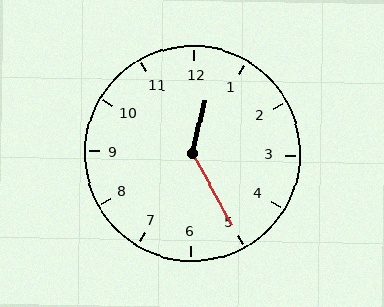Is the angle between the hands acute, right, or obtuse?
It is obtuse.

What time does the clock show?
12:25.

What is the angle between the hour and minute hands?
Approximately 138 degrees.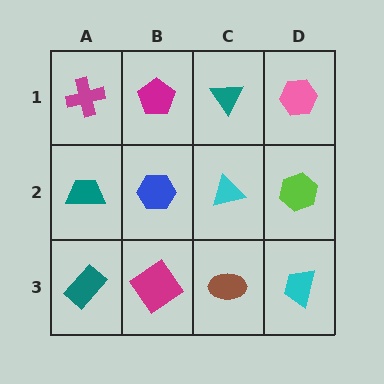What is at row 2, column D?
A lime hexagon.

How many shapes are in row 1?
4 shapes.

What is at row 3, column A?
A teal rectangle.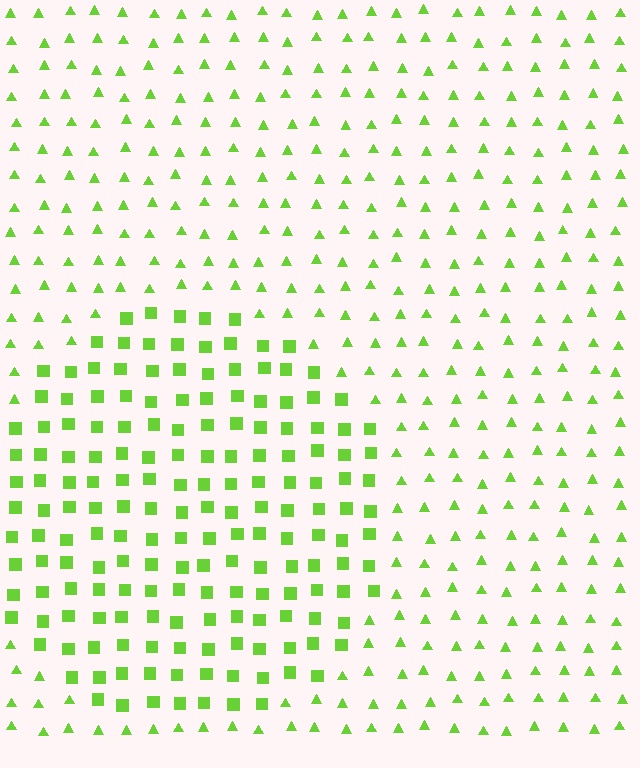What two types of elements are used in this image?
The image uses squares inside the circle region and triangles outside it.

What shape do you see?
I see a circle.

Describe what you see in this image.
The image is filled with small lime elements arranged in a uniform grid. A circle-shaped region contains squares, while the surrounding area contains triangles. The boundary is defined purely by the change in element shape.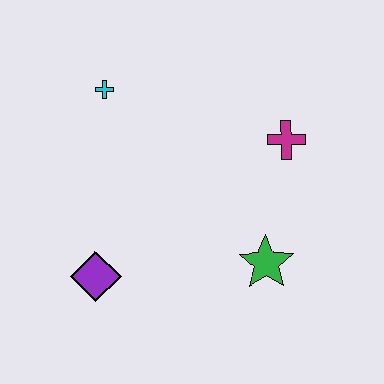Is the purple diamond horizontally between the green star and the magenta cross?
No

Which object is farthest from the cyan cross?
The green star is farthest from the cyan cross.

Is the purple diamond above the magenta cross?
No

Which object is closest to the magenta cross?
The green star is closest to the magenta cross.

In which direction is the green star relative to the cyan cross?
The green star is below the cyan cross.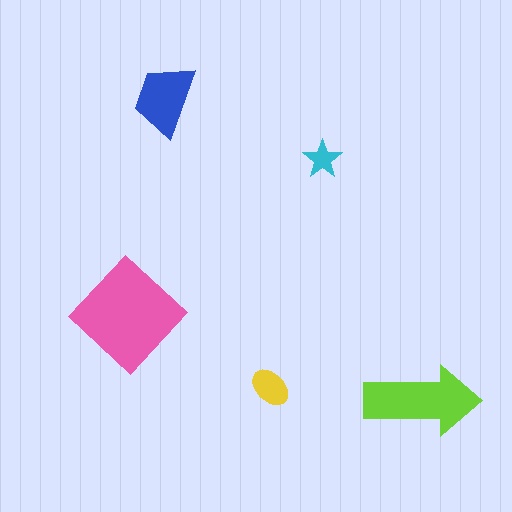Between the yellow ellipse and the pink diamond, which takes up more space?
The pink diamond.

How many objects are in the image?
There are 5 objects in the image.